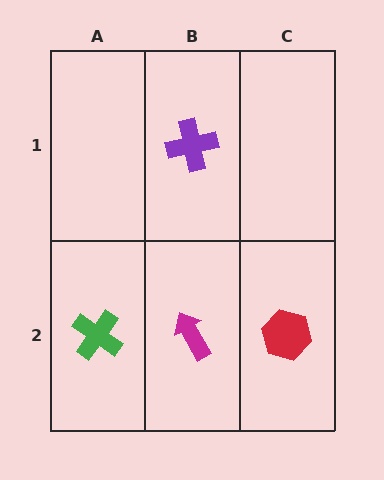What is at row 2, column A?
A green cross.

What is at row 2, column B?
A magenta arrow.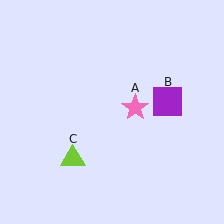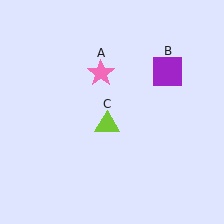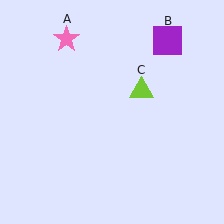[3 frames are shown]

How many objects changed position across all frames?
3 objects changed position: pink star (object A), purple square (object B), lime triangle (object C).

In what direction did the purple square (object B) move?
The purple square (object B) moved up.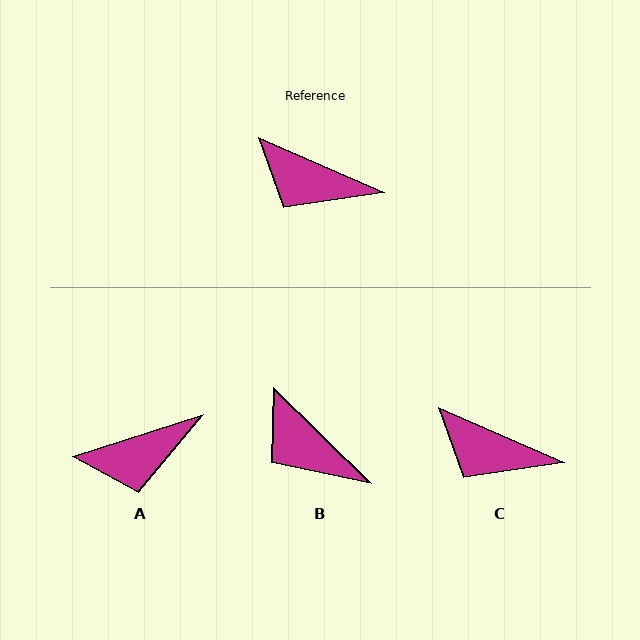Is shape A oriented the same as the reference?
No, it is off by about 41 degrees.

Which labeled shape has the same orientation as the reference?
C.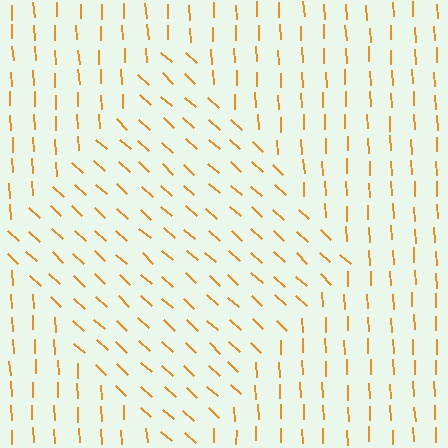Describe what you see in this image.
The image is filled with small orange line segments. A diamond region in the image has lines oriented differently from the surrounding lines, creating a visible texture boundary.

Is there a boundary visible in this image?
Yes, there is a texture boundary formed by a change in line orientation.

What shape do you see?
I see a diamond.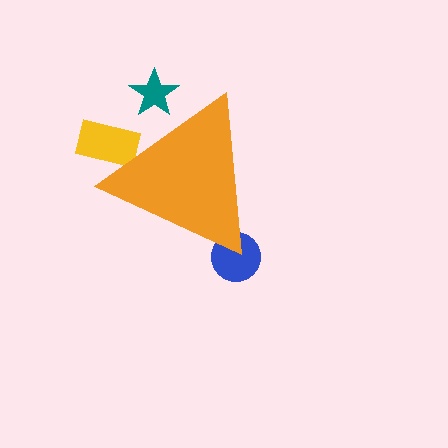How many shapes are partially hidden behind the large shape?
3 shapes are partially hidden.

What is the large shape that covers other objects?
An orange triangle.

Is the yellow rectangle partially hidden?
Yes, the yellow rectangle is partially hidden behind the orange triangle.